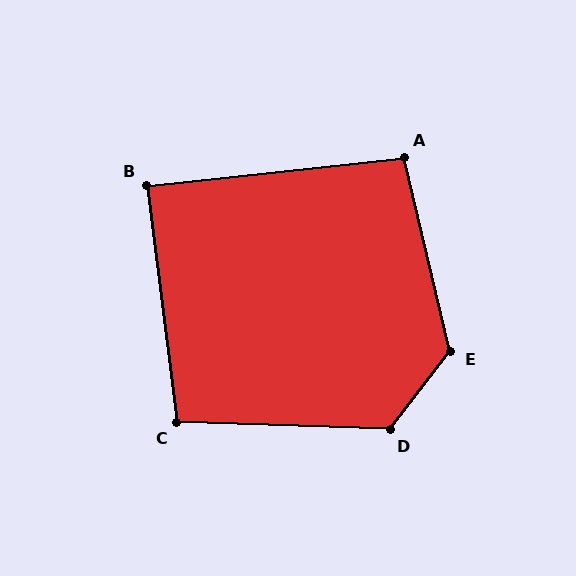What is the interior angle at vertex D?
Approximately 126 degrees (obtuse).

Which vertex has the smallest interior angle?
B, at approximately 89 degrees.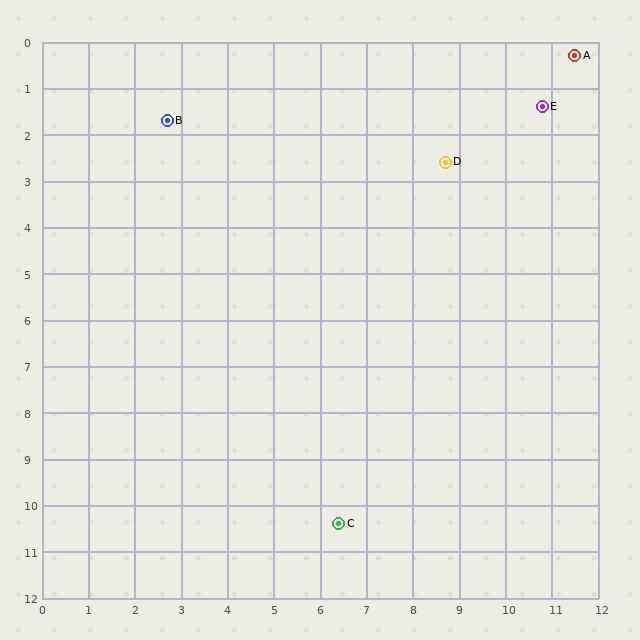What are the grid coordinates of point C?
Point C is at approximately (6.4, 10.4).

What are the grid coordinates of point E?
Point E is at approximately (10.8, 1.4).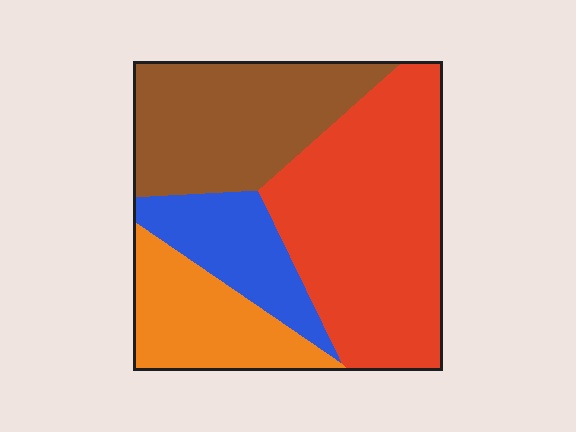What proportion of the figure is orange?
Orange covers roughly 15% of the figure.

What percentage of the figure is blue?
Blue covers around 15% of the figure.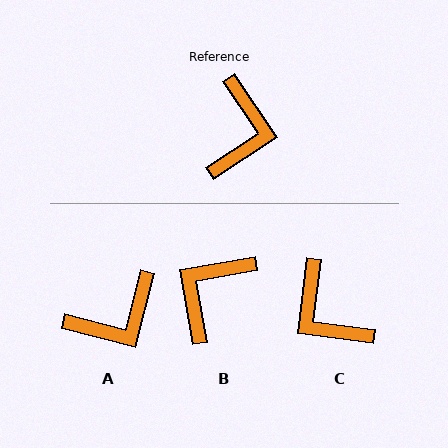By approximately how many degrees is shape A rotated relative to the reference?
Approximately 48 degrees clockwise.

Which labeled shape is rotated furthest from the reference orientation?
B, about 156 degrees away.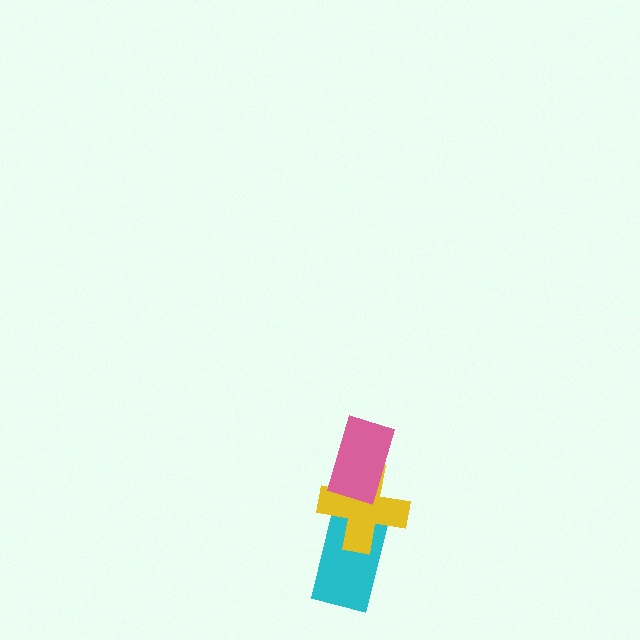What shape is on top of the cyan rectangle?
The yellow cross is on top of the cyan rectangle.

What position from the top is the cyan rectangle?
The cyan rectangle is 3rd from the top.